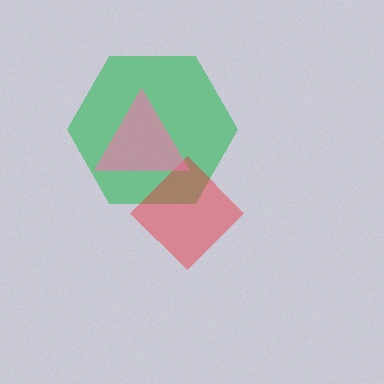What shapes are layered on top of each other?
The layered shapes are: a green hexagon, a red diamond, a pink triangle.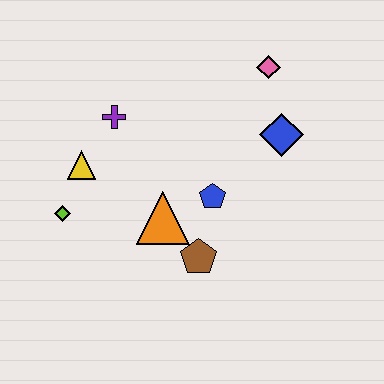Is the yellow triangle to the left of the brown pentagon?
Yes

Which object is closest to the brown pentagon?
The orange triangle is closest to the brown pentagon.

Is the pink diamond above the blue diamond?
Yes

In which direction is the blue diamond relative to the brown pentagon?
The blue diamond is above the brown pentagon.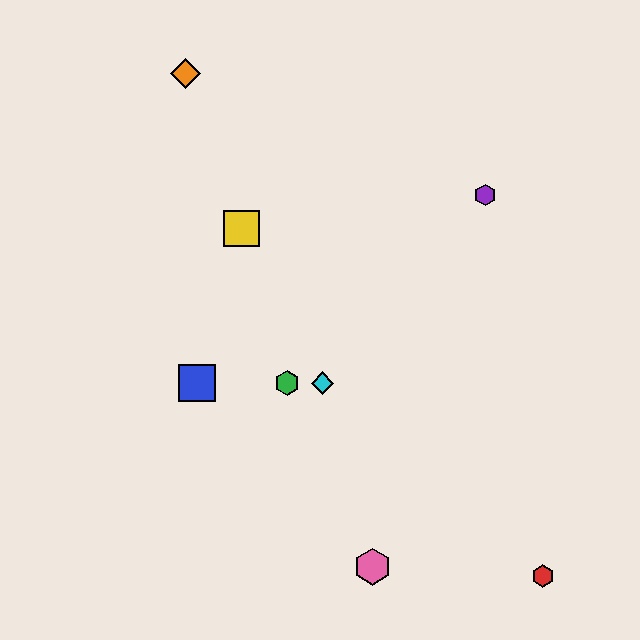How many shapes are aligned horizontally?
3 shapes (the blue square, the green hexagon, the cyan diamond) are aligned horizontally.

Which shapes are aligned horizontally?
The blue square, the green hexagon, the cyan diamond are aligned horizontally.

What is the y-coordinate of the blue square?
The blue square is at y≈383.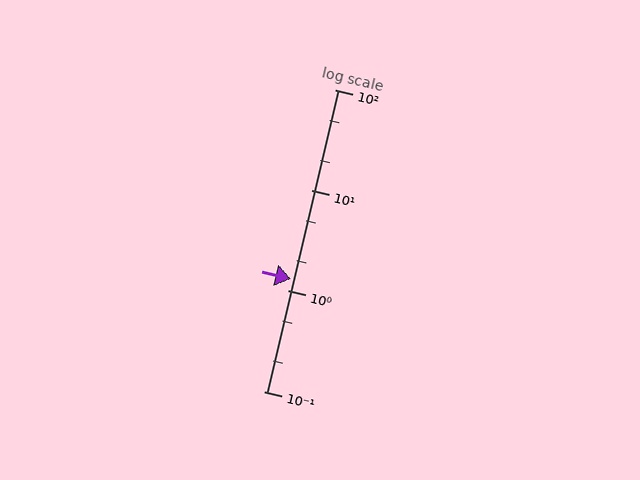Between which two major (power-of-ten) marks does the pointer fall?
The pointer is between 1 and 10.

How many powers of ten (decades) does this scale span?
The scale spans 3 decades, from 0.1 to 100.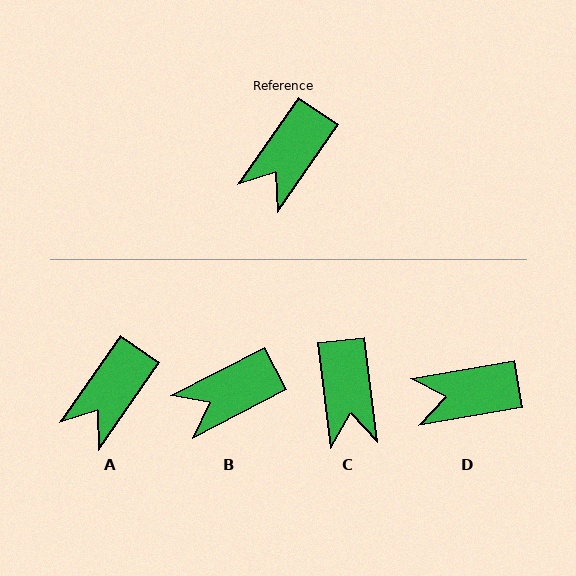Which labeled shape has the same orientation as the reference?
A.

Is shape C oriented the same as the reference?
No, it is off by about 42 degrees.